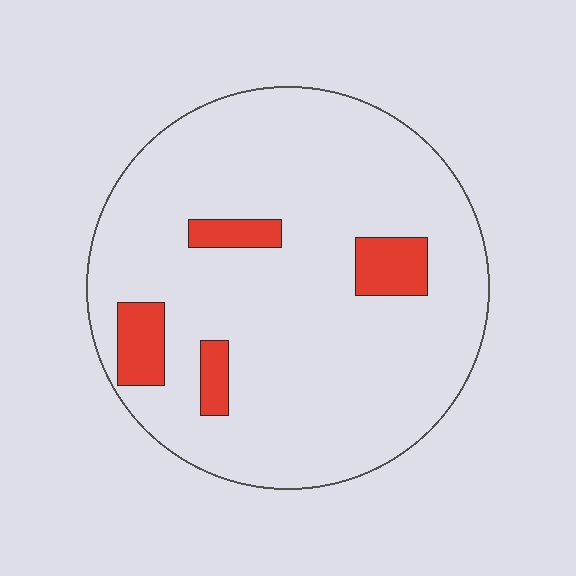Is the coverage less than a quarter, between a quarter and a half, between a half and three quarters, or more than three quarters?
Less than a quarter.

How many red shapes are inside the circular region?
4.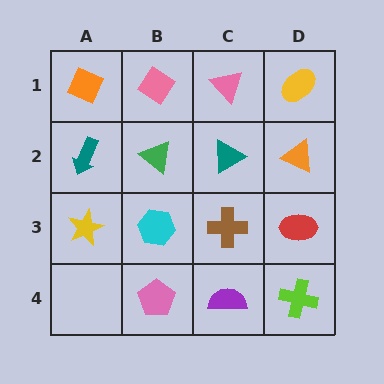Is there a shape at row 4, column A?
No, that cell is empty.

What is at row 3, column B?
A cyan hexagon.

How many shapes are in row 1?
4 shapes.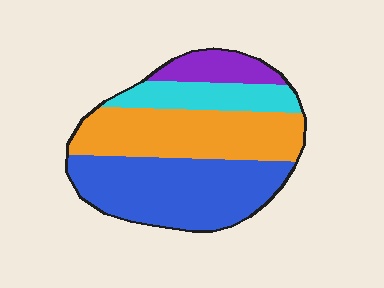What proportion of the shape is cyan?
Cyan covers roughly 15% of the shape.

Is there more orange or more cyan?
Orange.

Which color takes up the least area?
Purple, at roughly 10%.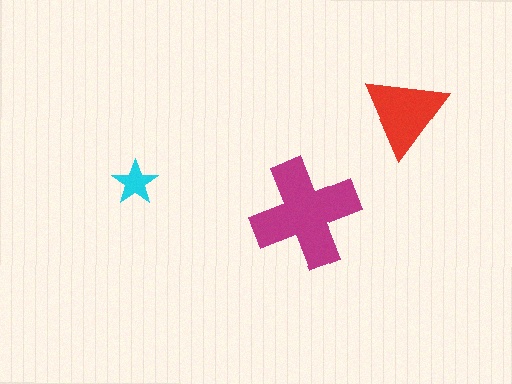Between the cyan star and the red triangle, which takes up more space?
The red triangle.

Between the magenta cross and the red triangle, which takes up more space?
The magenta cross.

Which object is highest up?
The red triangle is topmost.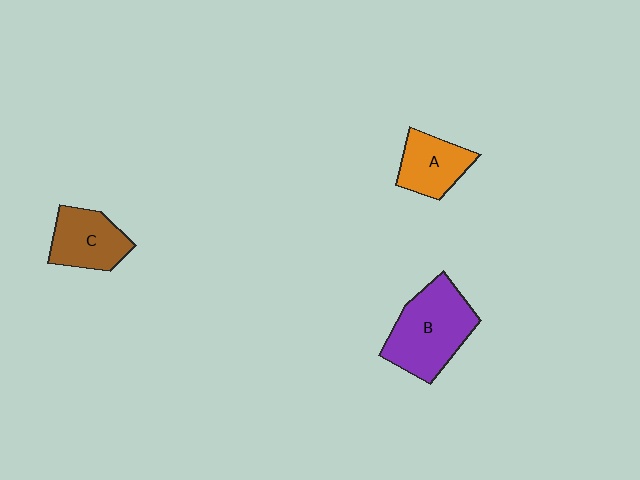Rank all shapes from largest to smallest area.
From largest to smallest: B (purple), C (brown), A (orange).